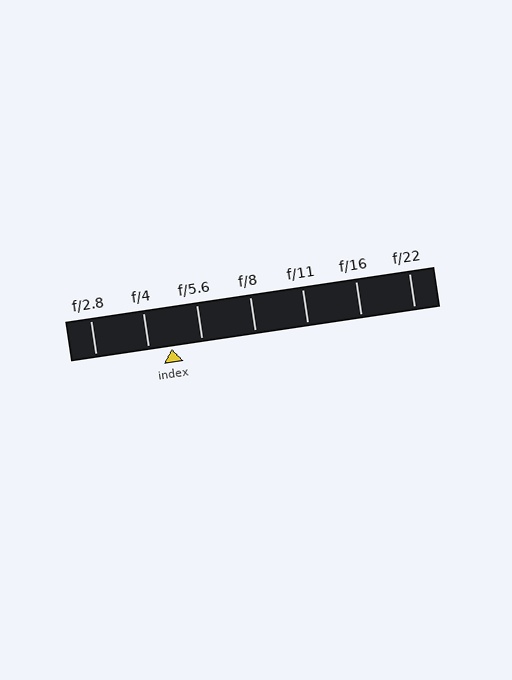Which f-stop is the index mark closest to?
The index mark is closest to f/4.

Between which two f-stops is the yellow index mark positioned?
The index mark is between f/4 and f/5.6.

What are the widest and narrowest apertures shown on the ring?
The widest aperture shown is f/2.8 and the narrowest is f/22.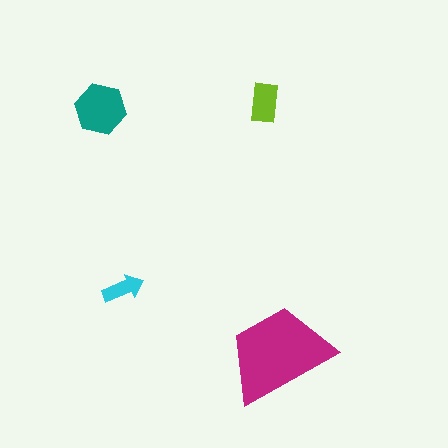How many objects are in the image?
There are 4 objects in the image.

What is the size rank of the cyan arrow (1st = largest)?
4th.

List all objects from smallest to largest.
The cyan arrow, the lime rectangle, the teal hexagon, the magenta trapezoid.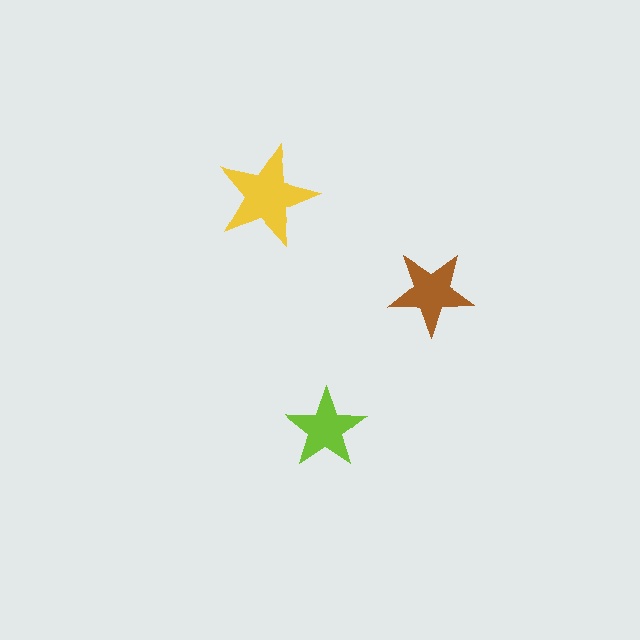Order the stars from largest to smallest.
the yellow one, the brown one, the lime one.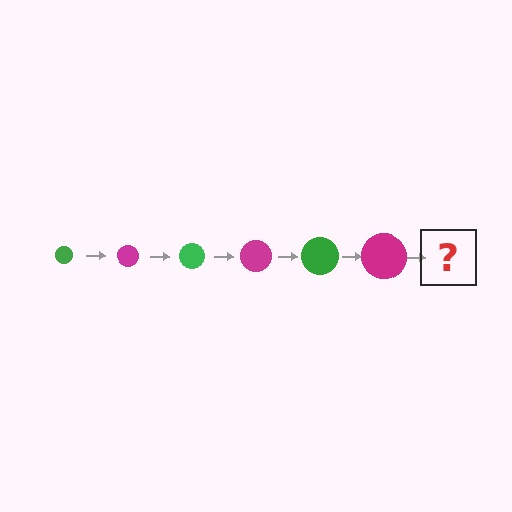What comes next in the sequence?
The next element should be a green circle, larger than the previous one.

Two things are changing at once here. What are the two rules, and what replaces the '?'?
The two rules are that the circle grows larger each step and the color cycles through green and magenta. The '?' should be a green circle, larger than the previous one.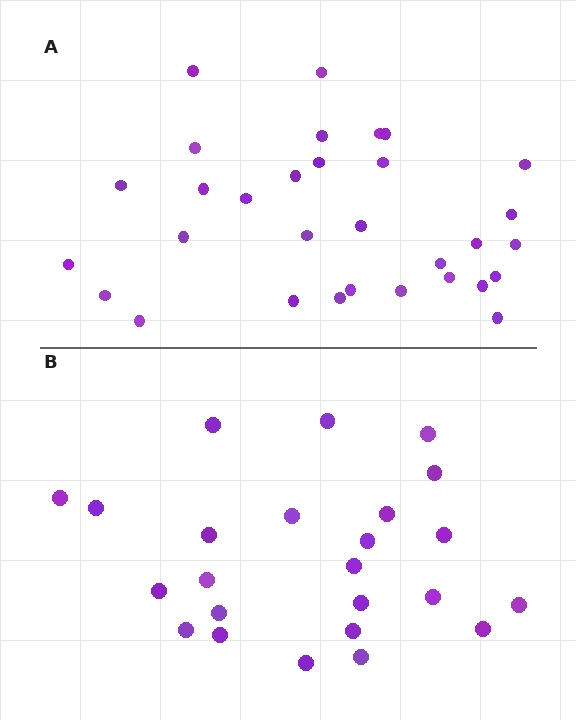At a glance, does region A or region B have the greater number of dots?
Region A (the top region) has more dots.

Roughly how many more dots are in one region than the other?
Region A has roughly 8 or so more dots than region B.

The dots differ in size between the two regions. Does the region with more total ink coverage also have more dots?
No. Region B has more total ink coverage because its dots are larger, but region A actually contains more individual dots. Total area can be misleading — the number of items is what matters here.